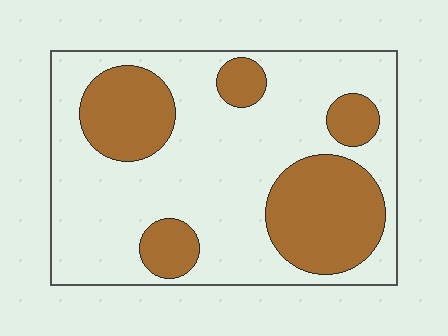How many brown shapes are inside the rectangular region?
5.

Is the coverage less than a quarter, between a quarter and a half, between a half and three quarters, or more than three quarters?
Between a quarter and a half.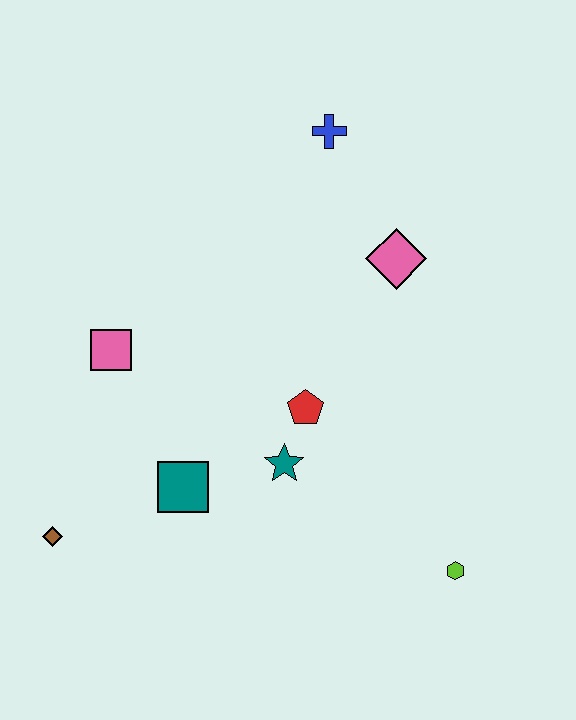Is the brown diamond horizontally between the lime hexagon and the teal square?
No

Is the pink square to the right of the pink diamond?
No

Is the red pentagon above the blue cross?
No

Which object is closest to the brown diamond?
The teal square is closest to the brown diamond.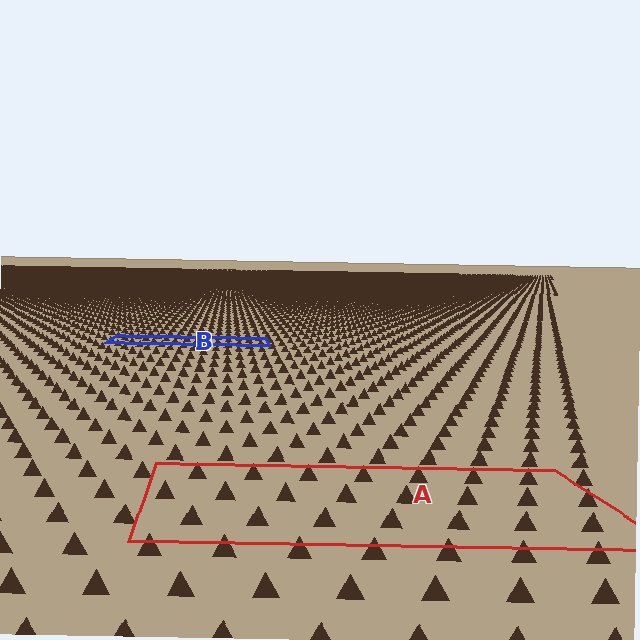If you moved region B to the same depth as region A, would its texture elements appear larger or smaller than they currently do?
They would appear larger. At a closer depth, the same texture elements are projected at a bigger on-screen size.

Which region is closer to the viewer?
Region A is closer. The texture elements there are larger and more spread out.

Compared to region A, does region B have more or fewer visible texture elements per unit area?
Region B has more texture elements per unit area — they are packed more densely because it is farther away.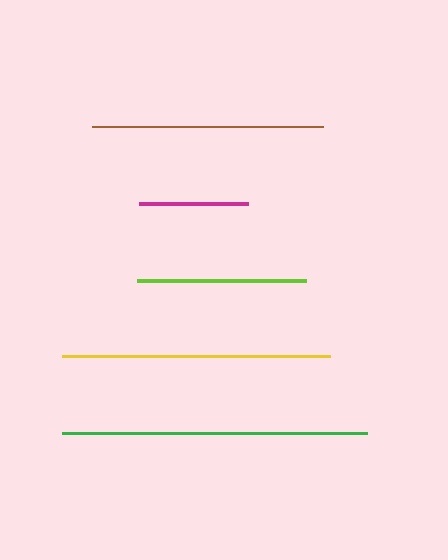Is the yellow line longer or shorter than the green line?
The green line is longer than the yellow line.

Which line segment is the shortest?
The magenta line is the shortest at approximately 108 pixels.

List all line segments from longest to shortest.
From longest to shortest: green, yellow, brown, lime, magenta.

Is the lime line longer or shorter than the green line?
The green line is longer than the lime line.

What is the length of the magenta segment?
The magenta segment is approximately 108 pixels long.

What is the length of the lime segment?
The lime segment is approximately 169 pixels long.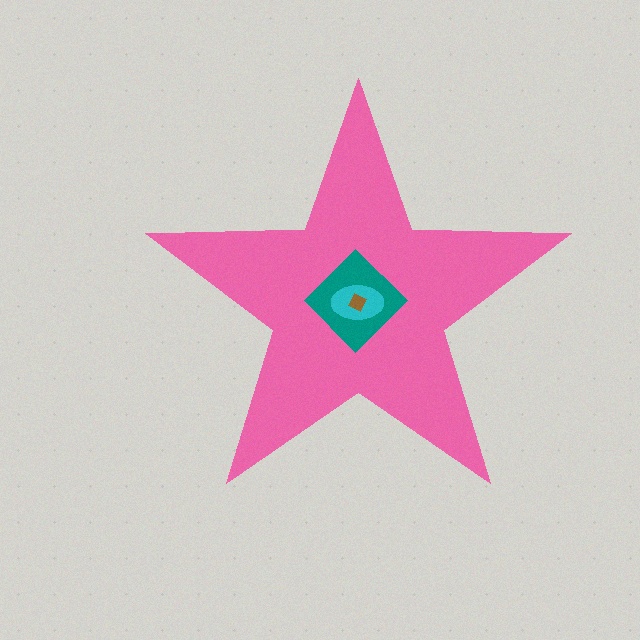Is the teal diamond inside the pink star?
Yes.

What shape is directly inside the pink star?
The teal diamond.